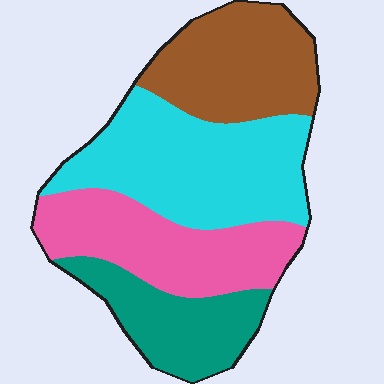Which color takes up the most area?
Cyan, at roughly 35%.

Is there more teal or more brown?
Brown.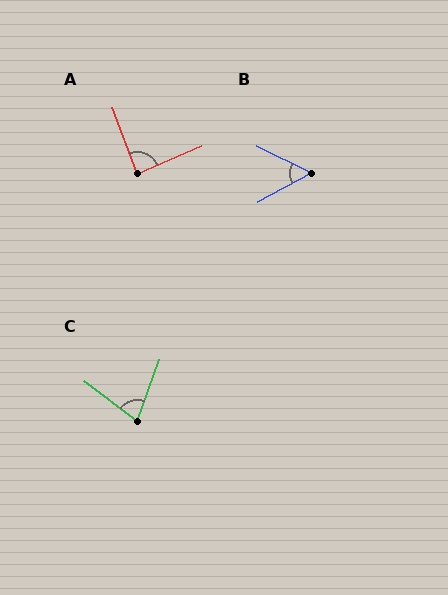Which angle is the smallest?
B, at approximately 55 degrees.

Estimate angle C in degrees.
Approximately 73 degrees.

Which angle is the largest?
A, at approximately 87 degrees.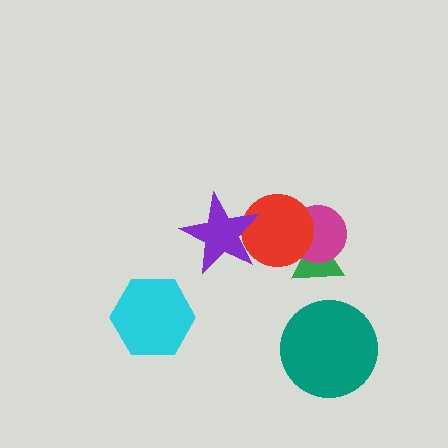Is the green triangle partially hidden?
Yes, it is partially covered by another shape.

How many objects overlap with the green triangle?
2 objects overlap with the green triangle.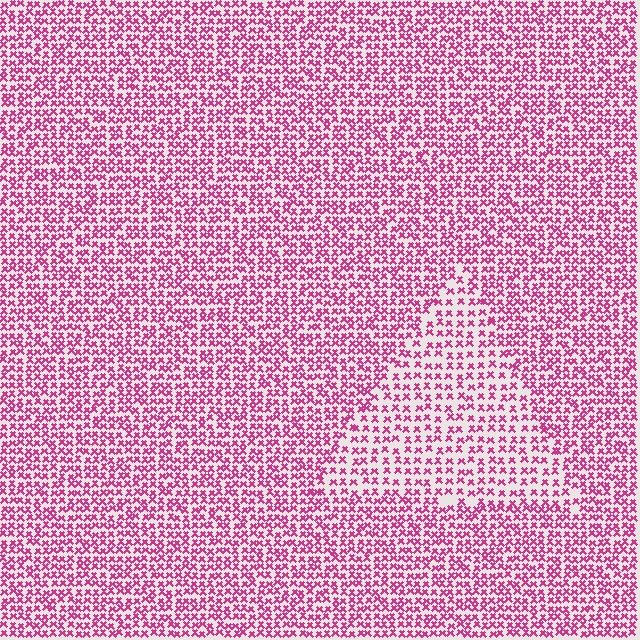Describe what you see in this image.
The image contains small magenta elements arranged at two different densities. A triangle-shaped region is visible where the elements are less densely packed than the surrounding area.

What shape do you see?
I see a triangle.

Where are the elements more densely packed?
The elements are more densely packed outside the triangle boundary.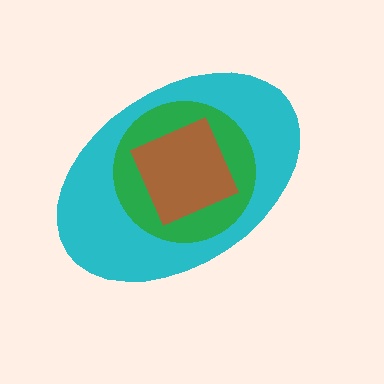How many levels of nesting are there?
3.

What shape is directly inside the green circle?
The brown diamond.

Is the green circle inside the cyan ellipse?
Yes.